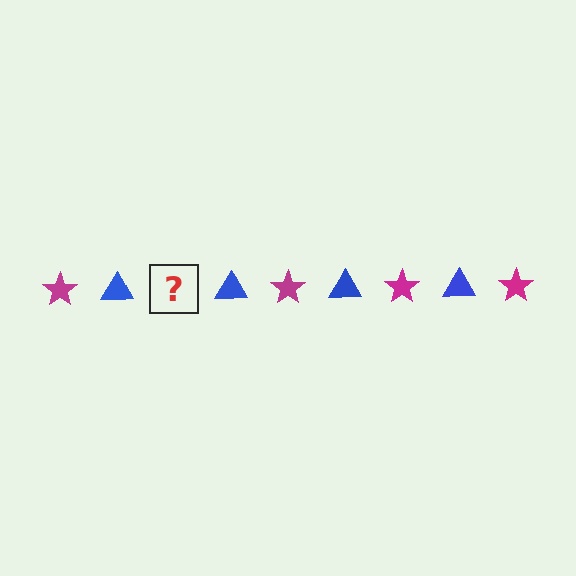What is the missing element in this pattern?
The missing element is a magenta star.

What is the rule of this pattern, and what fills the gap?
The rule is that the pattern alternates between magenta star and blue triangle. The gap should be filled with a magenta star.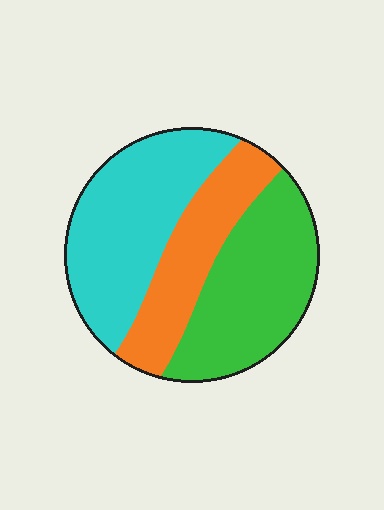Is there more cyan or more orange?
Cyan.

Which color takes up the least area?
Orange, at roughly 25%.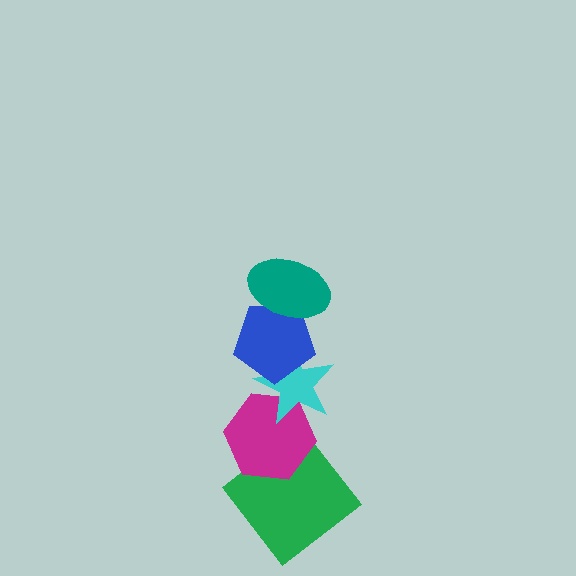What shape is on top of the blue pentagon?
The teal ellipse is on top of the blue pentagon.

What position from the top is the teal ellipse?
The teal ellipse is 1st from the top.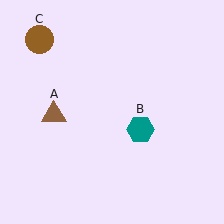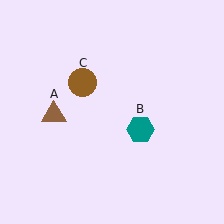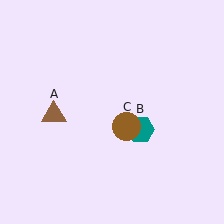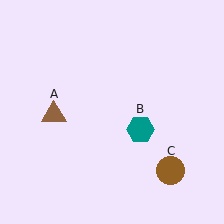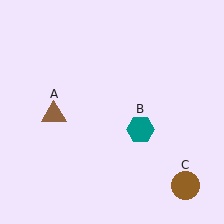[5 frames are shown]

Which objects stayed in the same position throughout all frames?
Brown triangle (object A) and teal hexagon (object B) remained stationary.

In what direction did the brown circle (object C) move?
The brown circle (object C) moved down and to the right.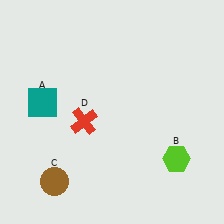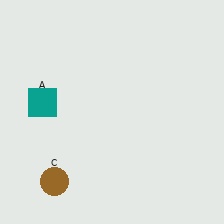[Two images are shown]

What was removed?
The red cross (D), the lime hexagon (B) were removed in Image 2.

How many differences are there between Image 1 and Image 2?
There are 2 differences between the two images.